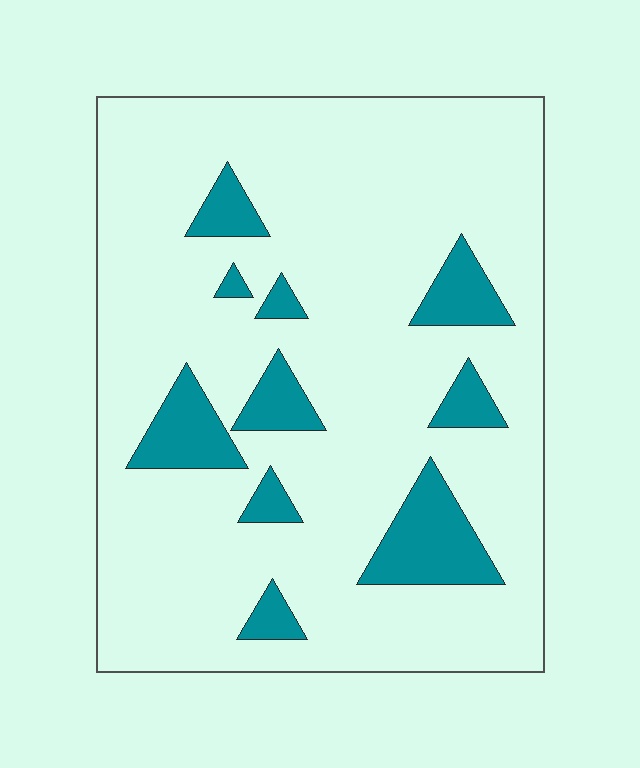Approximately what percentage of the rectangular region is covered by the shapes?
Approximately 15%.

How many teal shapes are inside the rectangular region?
10.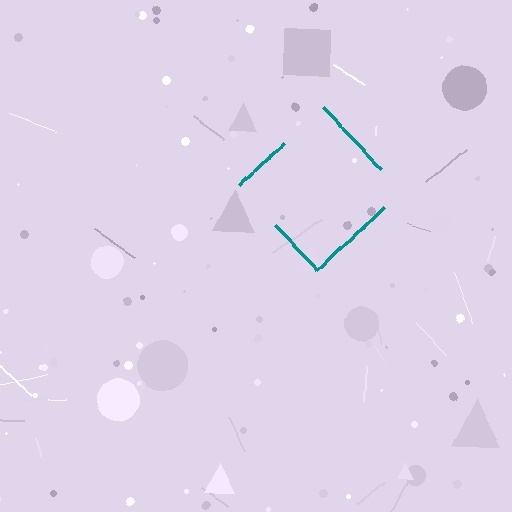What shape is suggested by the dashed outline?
The dashed outline suggests a diamond.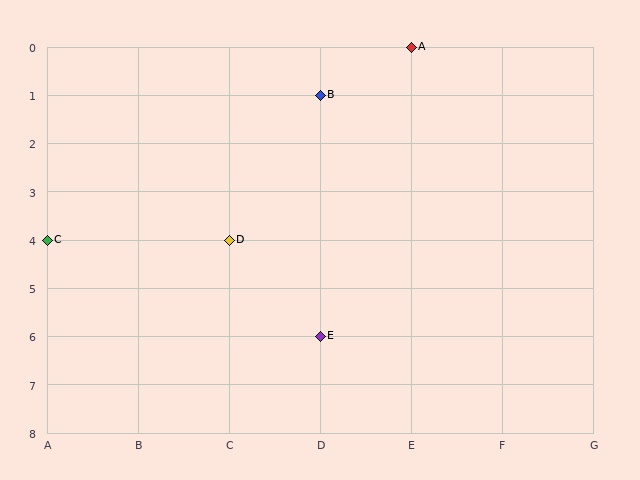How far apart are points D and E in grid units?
Points D and E are 1 column and 2 rows apart (about 2.2 grid units diagonally).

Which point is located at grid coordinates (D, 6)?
Point E is at (D, 6).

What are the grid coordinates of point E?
Point E is at grid coordinates (D, 6).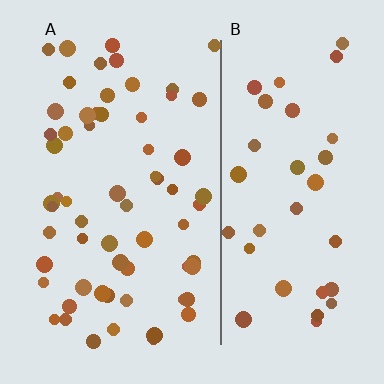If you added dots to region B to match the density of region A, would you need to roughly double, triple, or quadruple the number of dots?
Approximately double.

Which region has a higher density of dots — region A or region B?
A (the left).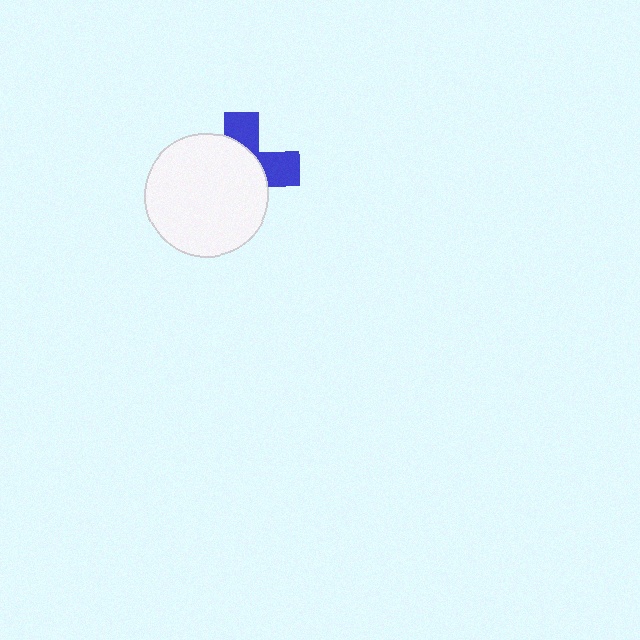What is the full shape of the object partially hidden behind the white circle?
The partially hidden object is a blue cross.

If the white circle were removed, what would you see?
You would see the complete blue cross.